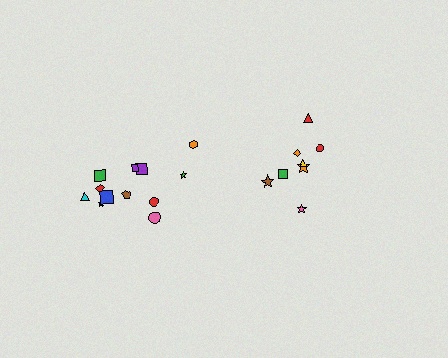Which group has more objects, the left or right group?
The left group.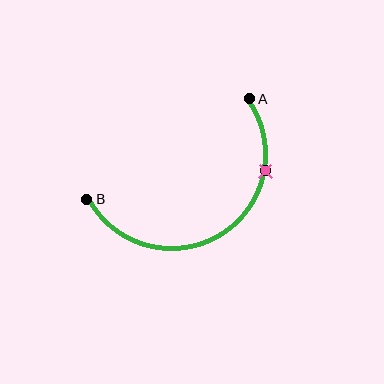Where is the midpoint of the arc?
The arc midpoint is the point on the curve farthest from the straight line joining A and B. It sits below that line.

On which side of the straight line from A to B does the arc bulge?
The arc bulges below the straight line connecting A and B.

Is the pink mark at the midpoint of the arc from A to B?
No. The pink mark lies on the arc but is closer to endpoint A. The arc midpoint would be at the point on the curve equidistant along the arc from both A and B.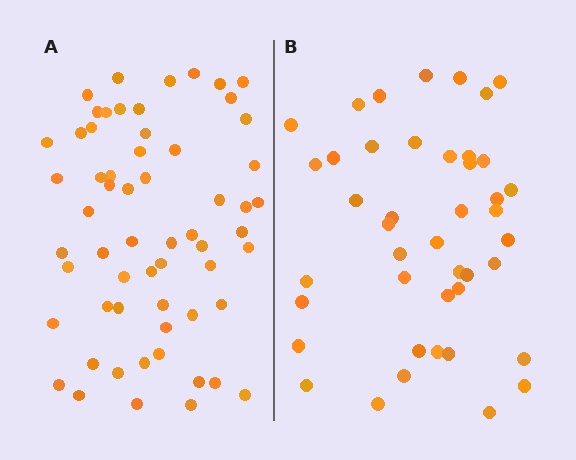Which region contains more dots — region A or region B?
Region A (the left region) has more dots.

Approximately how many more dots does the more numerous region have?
Region A has approximately 15 more dots than region B.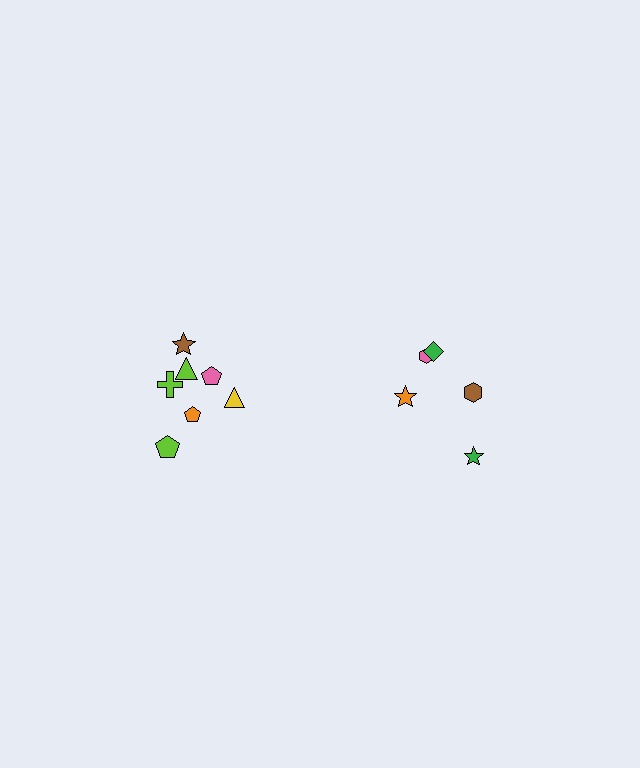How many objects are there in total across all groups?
There are 12 objects.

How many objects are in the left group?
There are 7 objects.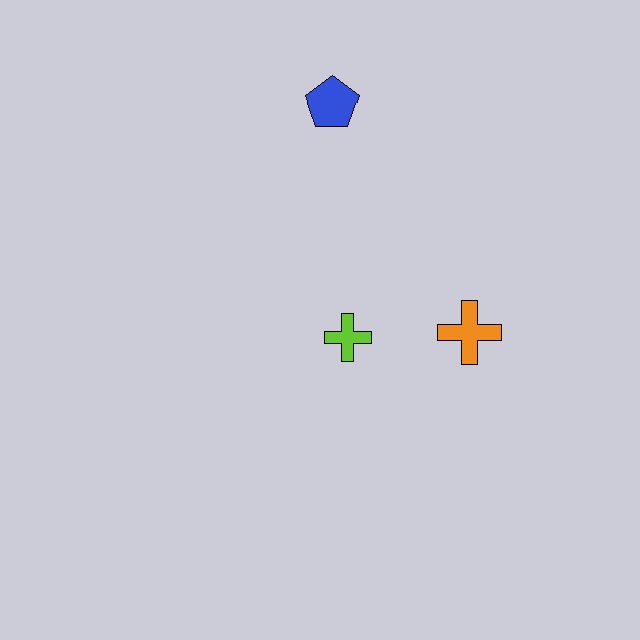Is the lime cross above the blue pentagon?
No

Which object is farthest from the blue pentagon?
The orange cross is farthest from the blue pentagon.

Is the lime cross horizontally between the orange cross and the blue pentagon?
Yes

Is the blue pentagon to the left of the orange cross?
Yes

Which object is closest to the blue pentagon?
The lime cross is closest to the blue pentagon.